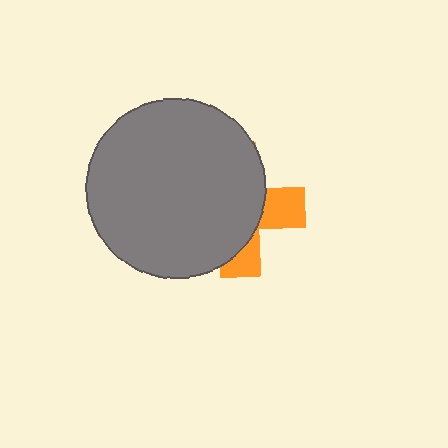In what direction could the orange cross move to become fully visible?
The orange cross could move right. That would shift it out from behind the gray circle entirely.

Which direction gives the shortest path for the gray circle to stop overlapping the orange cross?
Moving left gives the shortest separation.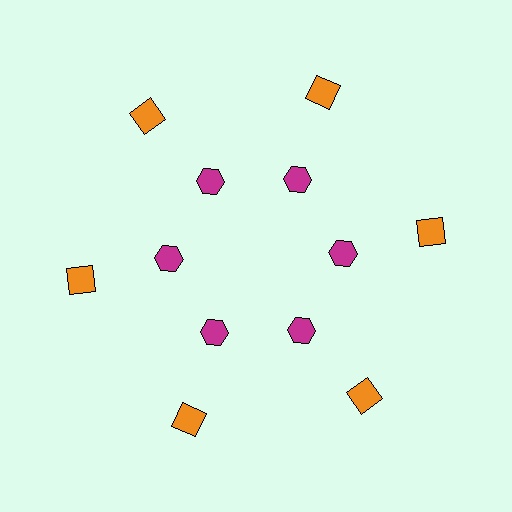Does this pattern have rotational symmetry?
Yes, this pattern has 6-fold rotational symmetry. It looks the same after rotating 60 degrees around the center.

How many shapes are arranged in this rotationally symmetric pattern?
There are 12 shapes, arranged in 6 groups of 2.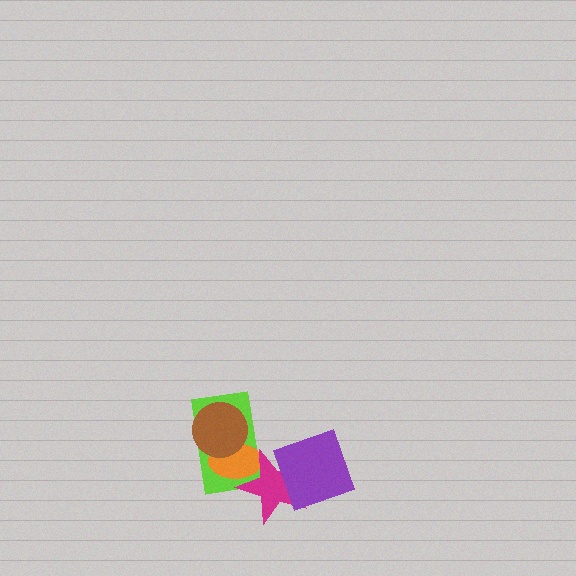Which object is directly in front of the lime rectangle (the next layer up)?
The orange ellipse is directly in front of the lime rectangle.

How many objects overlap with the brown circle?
2 objects overlap with the brown circle.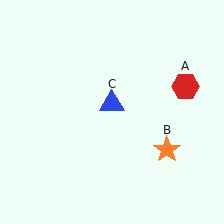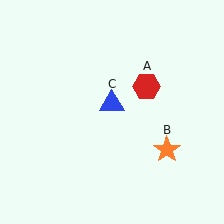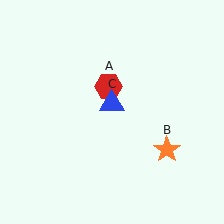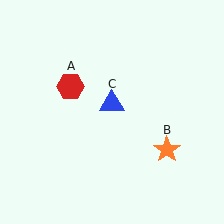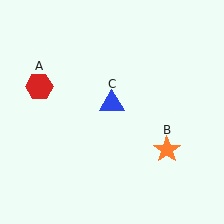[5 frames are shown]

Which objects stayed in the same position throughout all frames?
Orange star (object B) and blue triangle (object C) remained stationary.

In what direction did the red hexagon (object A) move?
The red hexagon (object A) moved left.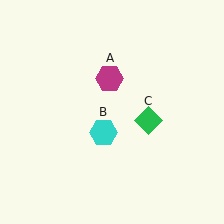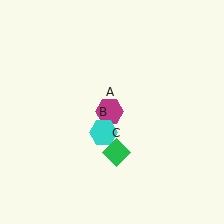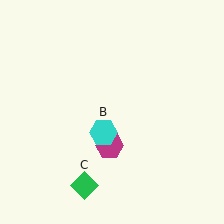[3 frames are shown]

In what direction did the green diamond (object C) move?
The green diamond (object C) moved down and to the left.